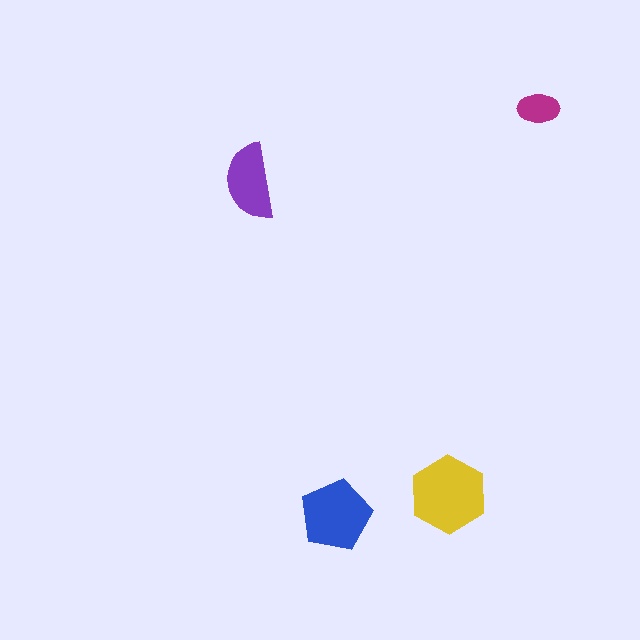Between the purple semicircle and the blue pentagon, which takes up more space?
The blue pentagon.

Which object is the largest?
The yellow hexagon.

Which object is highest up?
The magenta ellipse is topmost.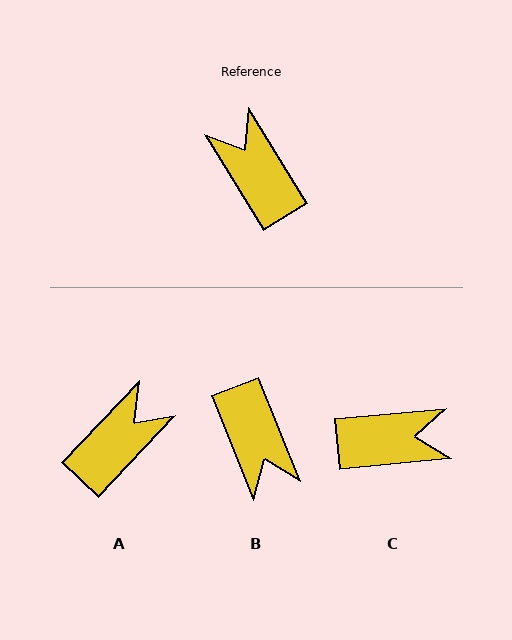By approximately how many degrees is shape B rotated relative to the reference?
Approximately 170 degrees counter-clockwise.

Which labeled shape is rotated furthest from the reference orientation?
B, about 170 degrees away.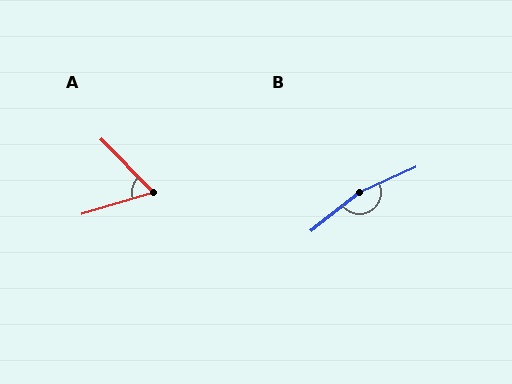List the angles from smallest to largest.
A (62°), B (166°).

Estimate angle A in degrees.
Approximately 62 degrees.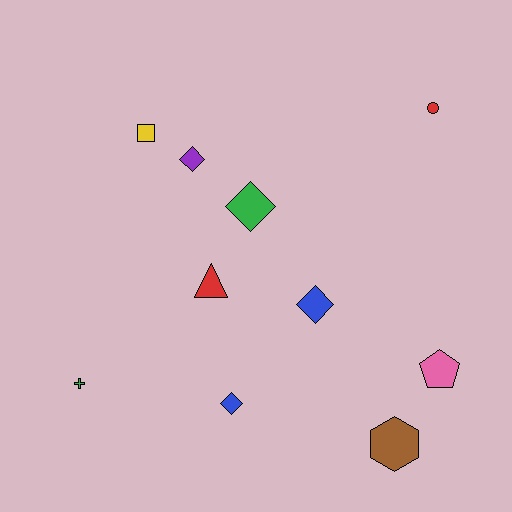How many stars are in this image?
There are no stars.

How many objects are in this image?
There are 10 objects.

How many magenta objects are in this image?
There are no magenta objects.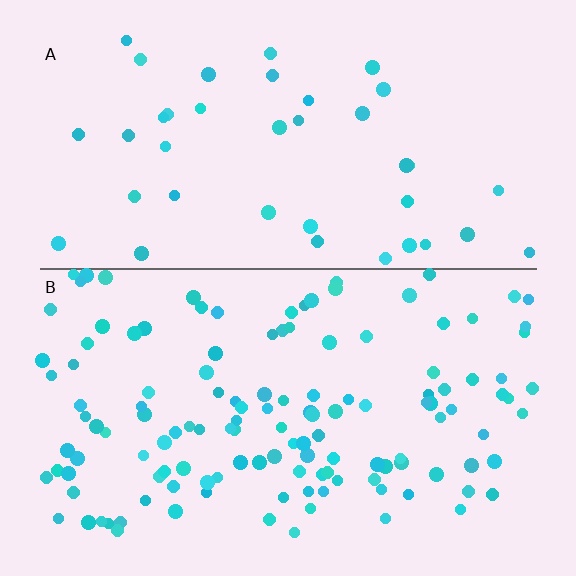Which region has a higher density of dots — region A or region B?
B (the bottom).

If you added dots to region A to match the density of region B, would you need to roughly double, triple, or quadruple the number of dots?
Approximately triple.